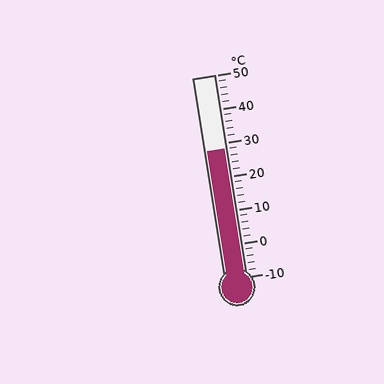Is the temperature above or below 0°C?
The temperature is above 0°C.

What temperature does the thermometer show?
The thermometer shows approximately 28°C.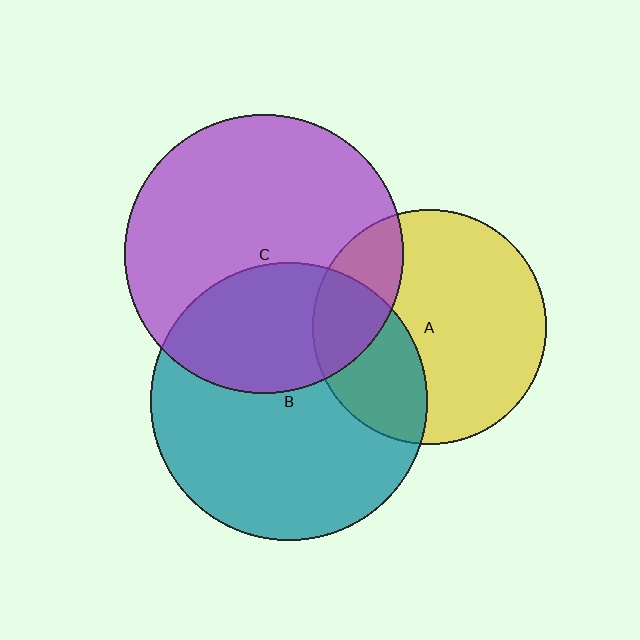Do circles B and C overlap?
Yes.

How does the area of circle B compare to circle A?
Approximately 1.4 times.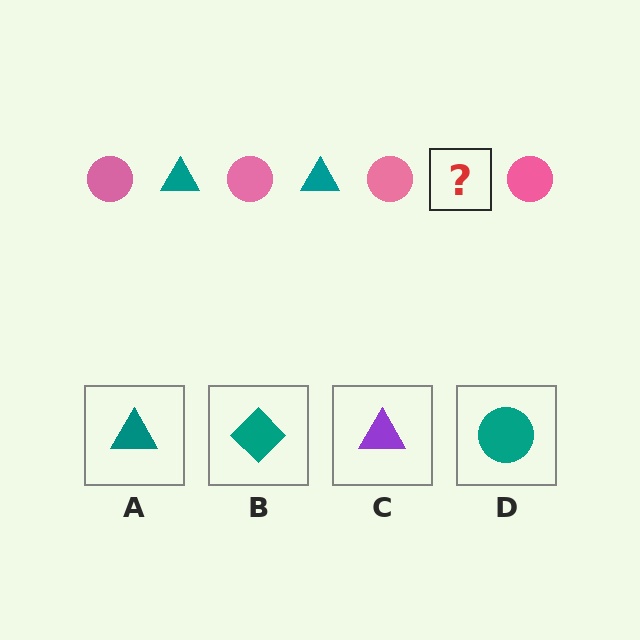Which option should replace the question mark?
Option A.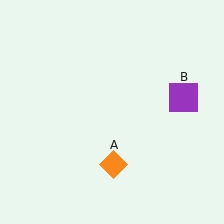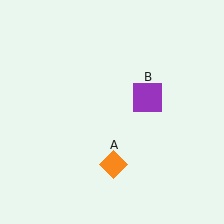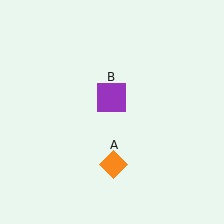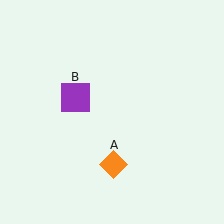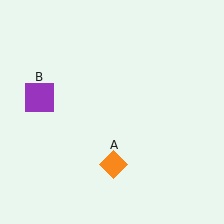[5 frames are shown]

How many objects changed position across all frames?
1 object changed position: purple square (object B).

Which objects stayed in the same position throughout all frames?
Orange diamond (object A) remained stationary.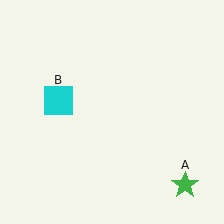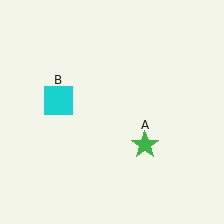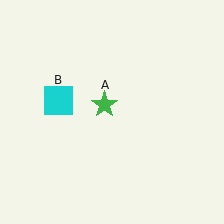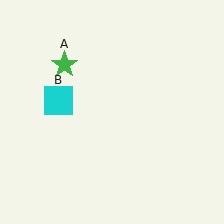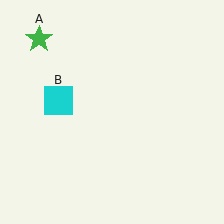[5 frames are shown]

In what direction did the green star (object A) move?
The green star (object A) moved up and to the left.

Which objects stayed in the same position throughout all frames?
Cyan square (object B) remained stationary.